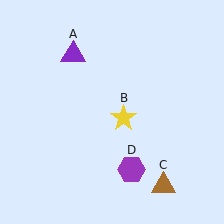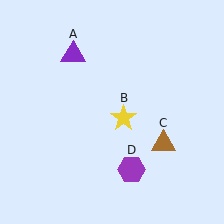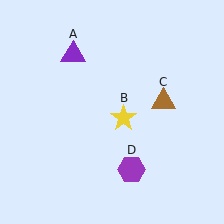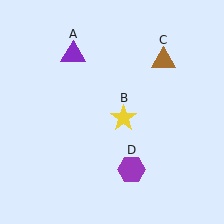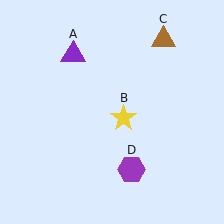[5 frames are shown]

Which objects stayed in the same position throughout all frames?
Purple triangle (object A) and yellow star (object B) and purple hexagon (object D) remained stationary.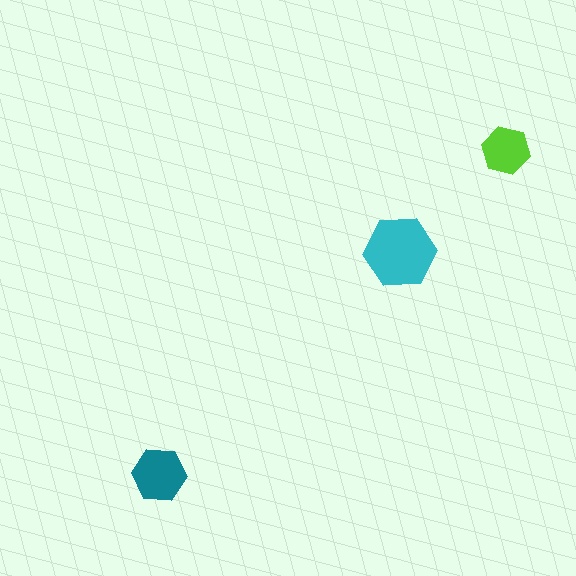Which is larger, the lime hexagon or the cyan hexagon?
The cyan one.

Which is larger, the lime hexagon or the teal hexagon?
The teal one.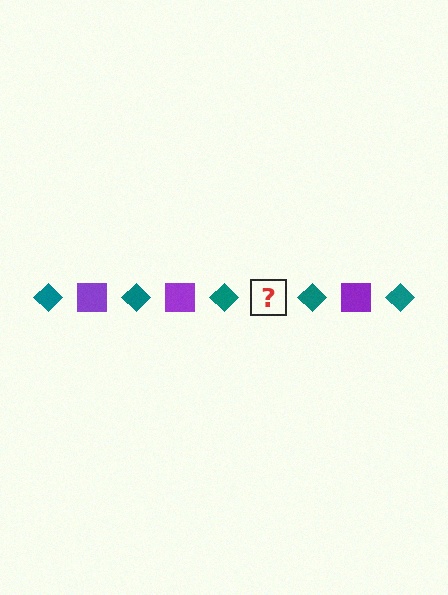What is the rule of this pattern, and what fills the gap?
The rule is that the pattern alternates between teal diamond and purple square. The gap should be filled with a purple square.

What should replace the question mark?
The question mark should be replaced with a purple square.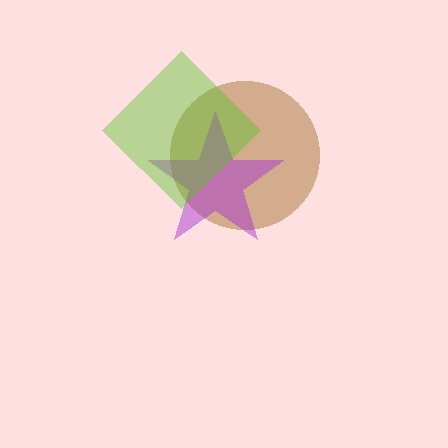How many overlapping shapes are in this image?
There are 3 overlapping shapes in the image.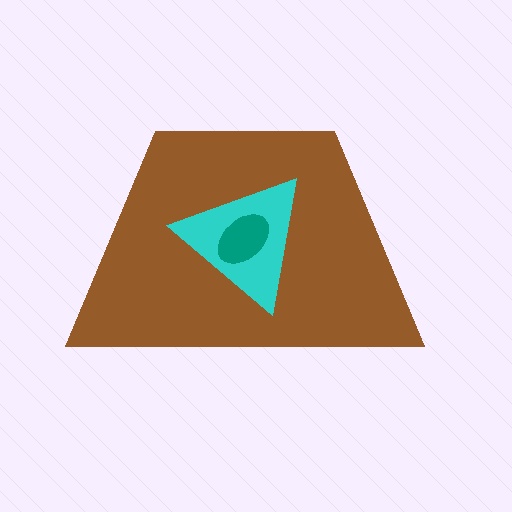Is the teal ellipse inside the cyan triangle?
Yes.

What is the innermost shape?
The teal ellipse.